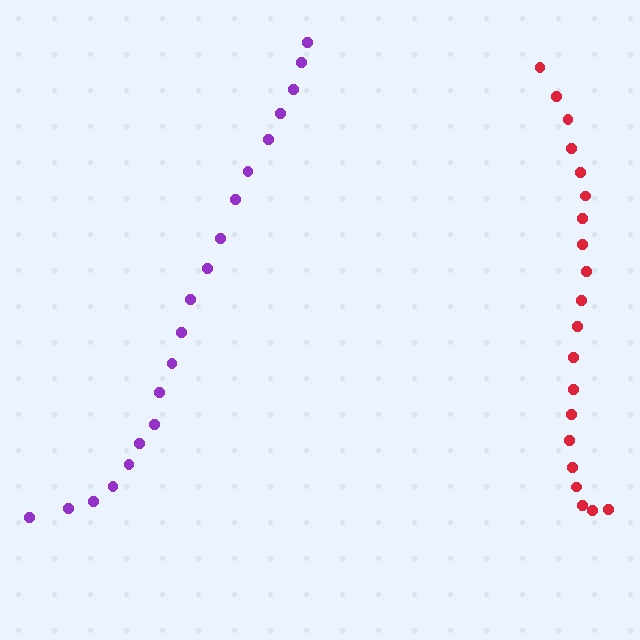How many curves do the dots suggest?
There are 2 distinct paths.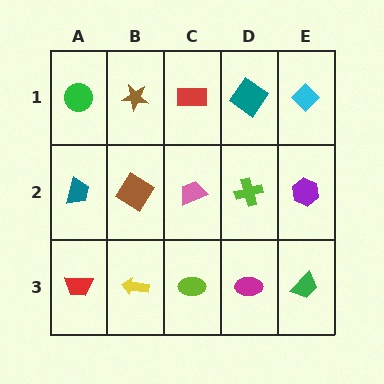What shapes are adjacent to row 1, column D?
A lime cross (row 2, column D), a red rectangle (row 1, column C), a cyan diamond (row 1, column E).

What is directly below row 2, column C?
A lime ellipse.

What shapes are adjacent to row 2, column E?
A cyan diamond (row 1, column E), a green trapezoid (row 3, column E), a lime cross (row 2, column D).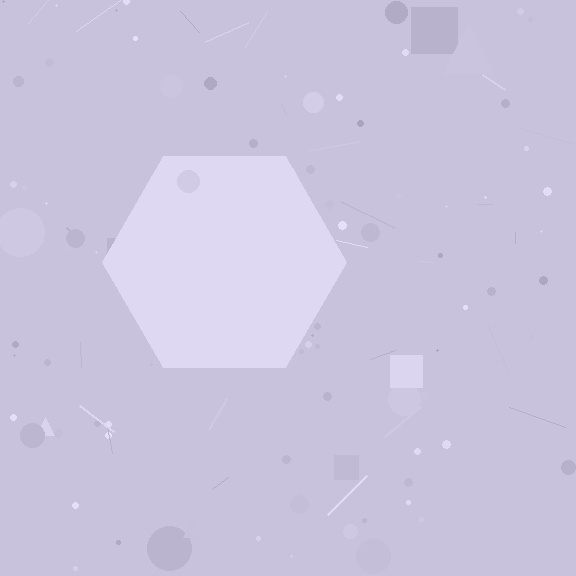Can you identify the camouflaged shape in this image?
The camouflaged shape is a hexagon.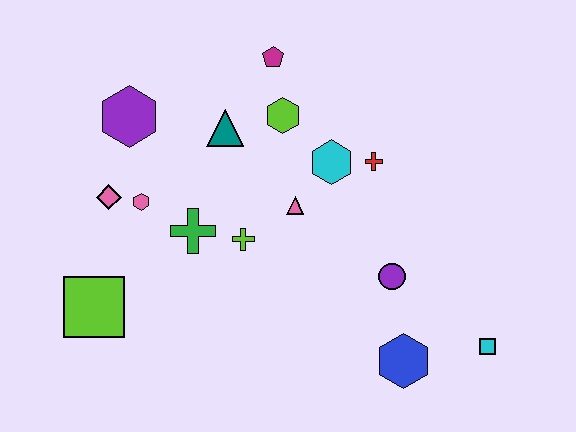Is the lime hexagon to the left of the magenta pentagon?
No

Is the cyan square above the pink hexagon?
No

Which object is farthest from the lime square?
The cyan square is farthest from the lime square.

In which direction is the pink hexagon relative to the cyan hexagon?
The pink hexagon is to the left of the cyan hexagon.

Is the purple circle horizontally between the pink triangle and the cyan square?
Yes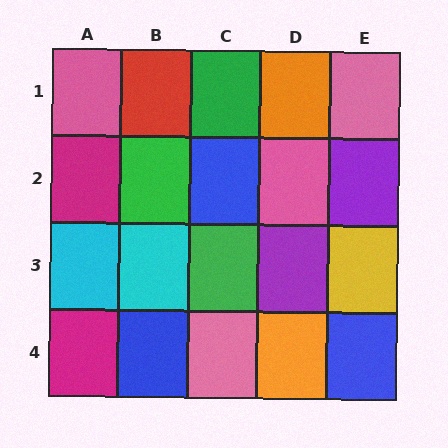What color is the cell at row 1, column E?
Pink.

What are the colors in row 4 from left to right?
Magenta, blue, pink, orange, blue.